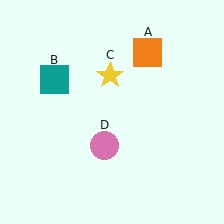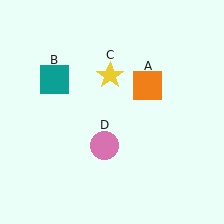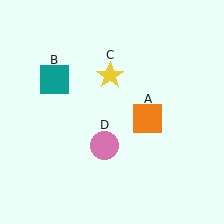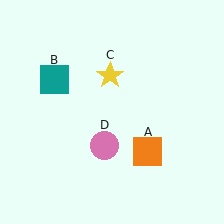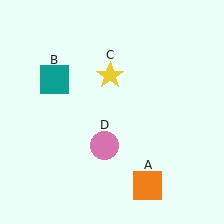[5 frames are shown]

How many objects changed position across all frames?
1 object changed position: orange square (object A).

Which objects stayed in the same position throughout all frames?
Teal square (object B) and yellow star (object C) and pink circle (object D) remained stationary.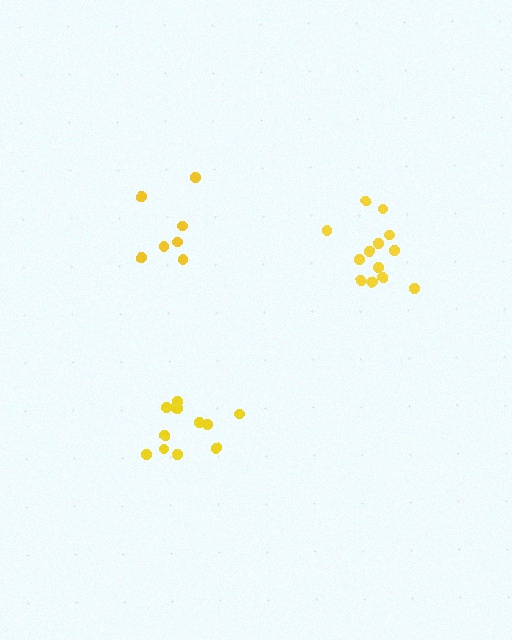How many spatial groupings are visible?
There are 3 spatial groupings.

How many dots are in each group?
Group 1: 7 dots, Group 2: 13 dots, Group 3: 13 dots (33 total).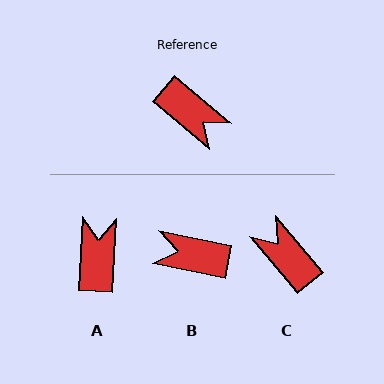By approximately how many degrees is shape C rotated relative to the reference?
Approximately 170 degrees counter-clockwise.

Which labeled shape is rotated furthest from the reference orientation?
C, about 170 degrees away.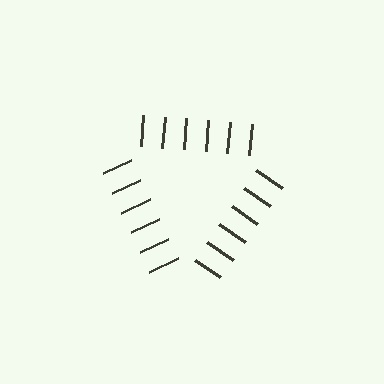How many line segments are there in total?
18 — 6 along each of the 3 edges.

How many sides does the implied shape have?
3 sides — the line-ends trace a triangle.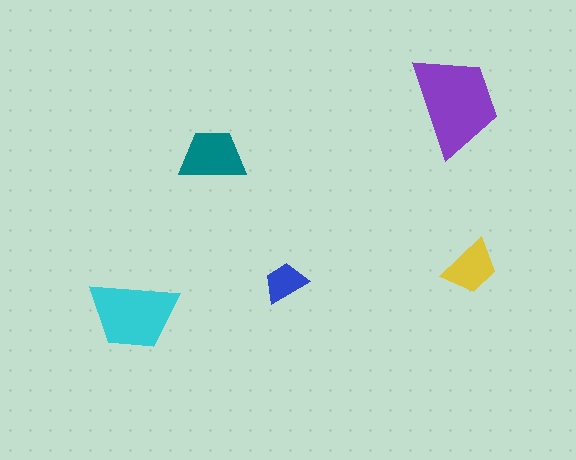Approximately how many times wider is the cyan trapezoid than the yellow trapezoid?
About 1.5 times wider.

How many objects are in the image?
There are 5 objects in the image.